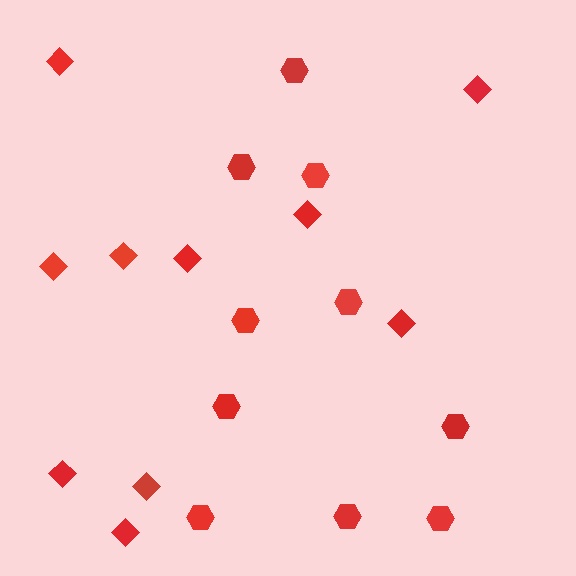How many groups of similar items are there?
There are 2 groups: one group of hexagons (10) and one group of diamonds (10).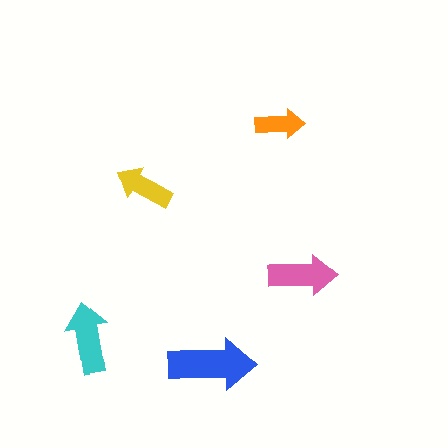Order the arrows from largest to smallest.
the blue one, the cyan one, the pink one, the yellow one, the orange one.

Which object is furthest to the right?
The pink arrow is rightmost.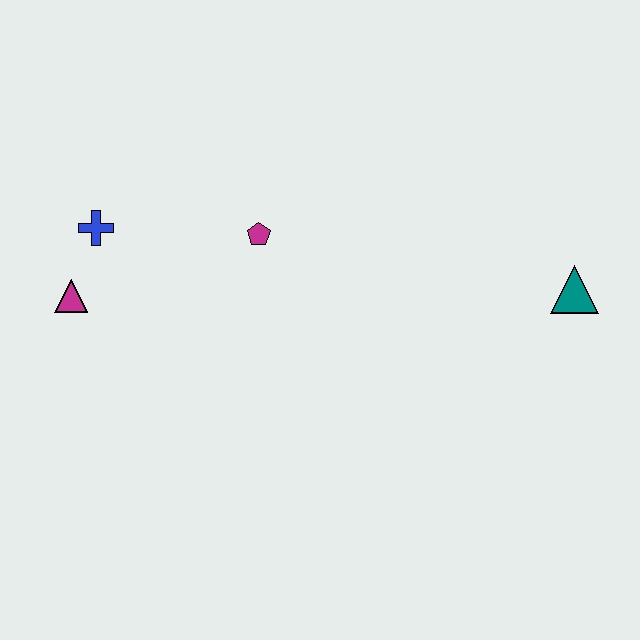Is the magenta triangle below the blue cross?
Yes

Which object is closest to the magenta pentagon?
The blue cross is closest to the magenta pentagon.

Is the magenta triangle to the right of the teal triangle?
No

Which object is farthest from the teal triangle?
The magenta triangle is farthest from the teal triangle.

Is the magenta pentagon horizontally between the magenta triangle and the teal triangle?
Yes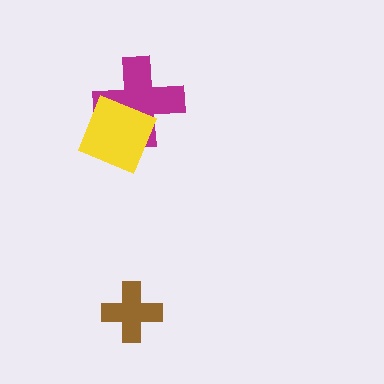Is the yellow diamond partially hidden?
No, no other shape covers it.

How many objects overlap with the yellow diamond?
1 object overlaps with the yellow diamond.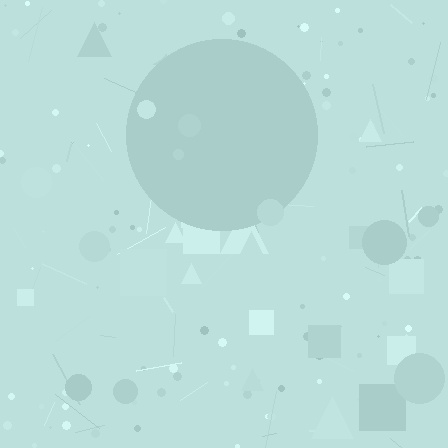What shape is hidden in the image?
A circle is hidden in the image.